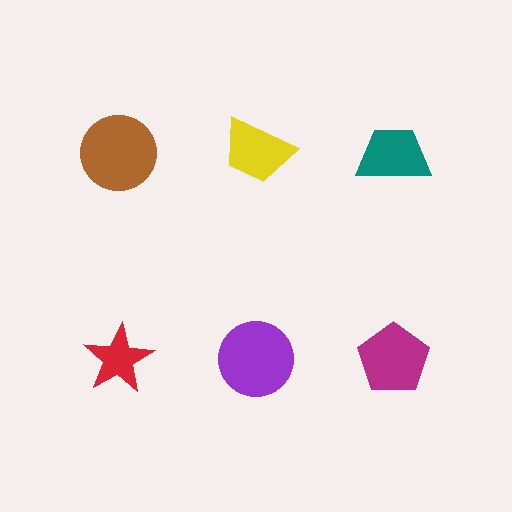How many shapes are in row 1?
3 shapes.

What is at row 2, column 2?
A purple circle.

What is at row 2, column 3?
A magenta pentagon.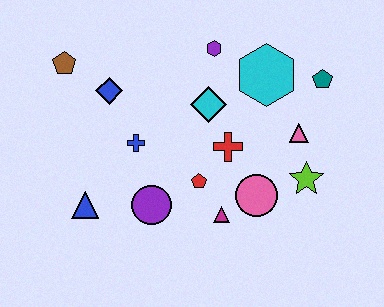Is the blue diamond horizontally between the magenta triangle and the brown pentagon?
Yes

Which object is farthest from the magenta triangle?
The brown pentagon is farthest from the magenta triangle.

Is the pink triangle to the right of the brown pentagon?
Yes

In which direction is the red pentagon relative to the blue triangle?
The red pentagon is to the right of the blue triangle.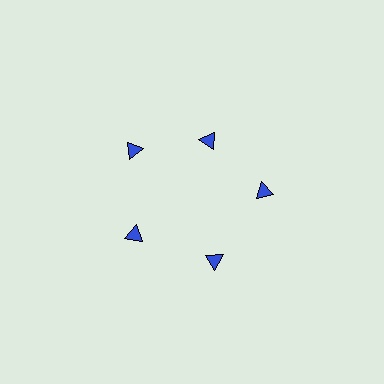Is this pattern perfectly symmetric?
No. The 5 blue triangles are arranged in a ring, but one element near the 1 o'clock position is pulled inward toward the center, breaking the 5-fold rotational symmetry.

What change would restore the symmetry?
The symmetry would be restored by moving it outward, back onto the ring so that all 5 triangles sit at equal angles and equal distance from the center.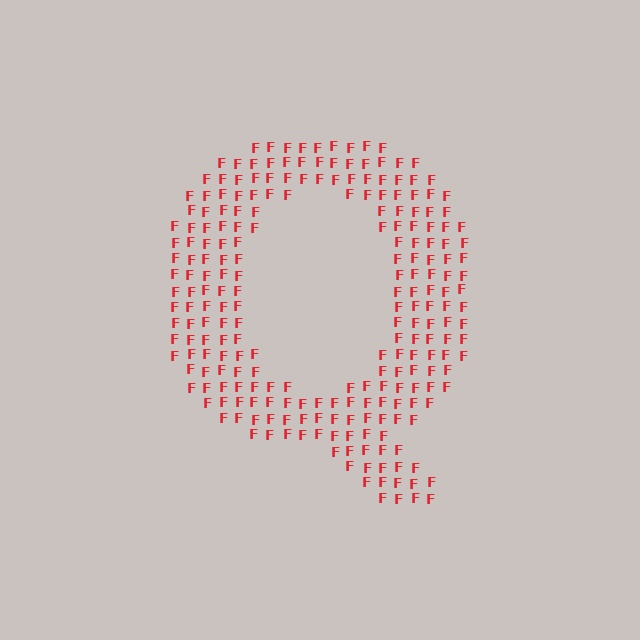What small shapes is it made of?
It is made of small letter F's.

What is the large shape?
The large shape is the letter Q.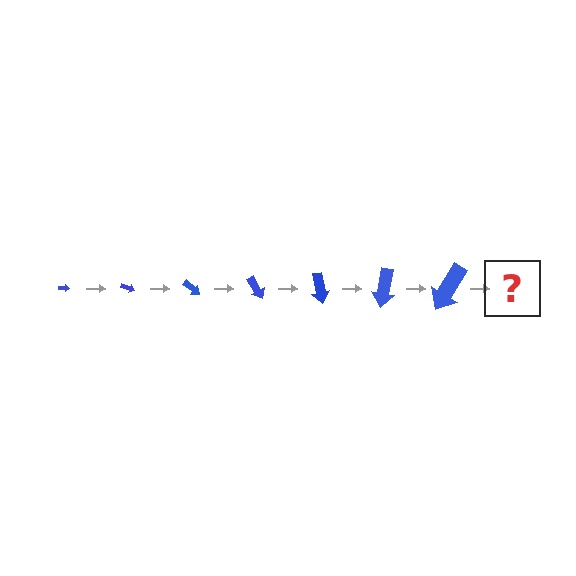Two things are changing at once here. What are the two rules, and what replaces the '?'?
The two rules are that the arrow grows larger each step and it rotates 20 degrees each step. The '?' should be an arrow, larger than the previous one and rotated 140 degrees from the start.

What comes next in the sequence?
The next element should be an arrow, larger than the previous one and rotated 140 degrees from the start.